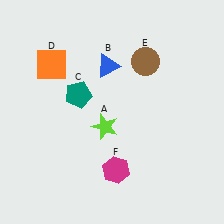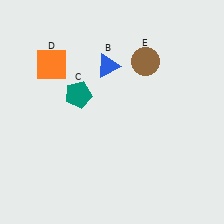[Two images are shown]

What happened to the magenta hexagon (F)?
The magenta hexagon (F) was removed in Image 2. It was in the bottom-right area of Image 1.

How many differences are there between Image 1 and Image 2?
There are 2 differences between the two images.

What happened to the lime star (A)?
The lime star (A) was removed in Image 2. It was in the bottom-left area of Image 1.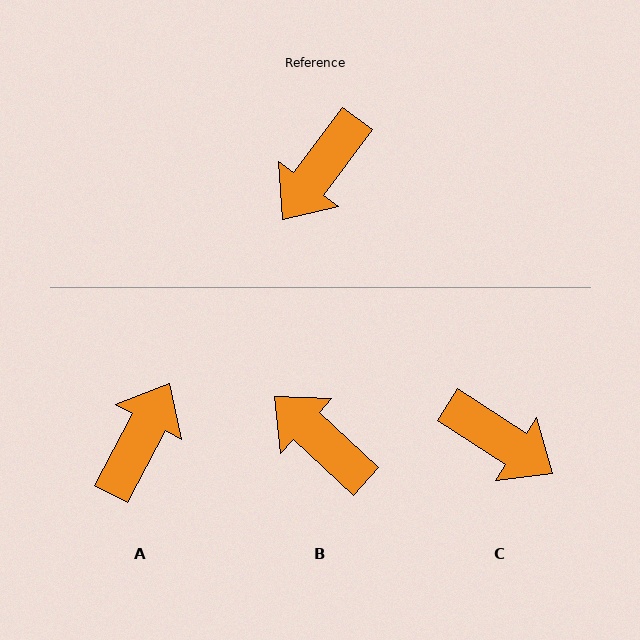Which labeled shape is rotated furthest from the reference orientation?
A, about 171 degrees away.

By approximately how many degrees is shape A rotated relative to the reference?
Approximately 171 degrees clockwise.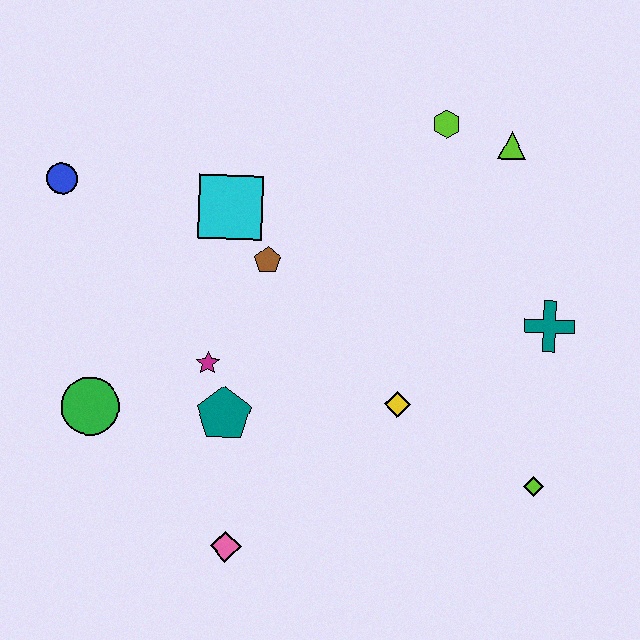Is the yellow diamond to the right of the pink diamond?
Yes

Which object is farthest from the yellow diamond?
The blue circle is farthest from the yellow diamond.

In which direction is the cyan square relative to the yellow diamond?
The cyan square is above the yellow diamond.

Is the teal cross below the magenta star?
No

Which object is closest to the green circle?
The magenta star is closest to the green circle.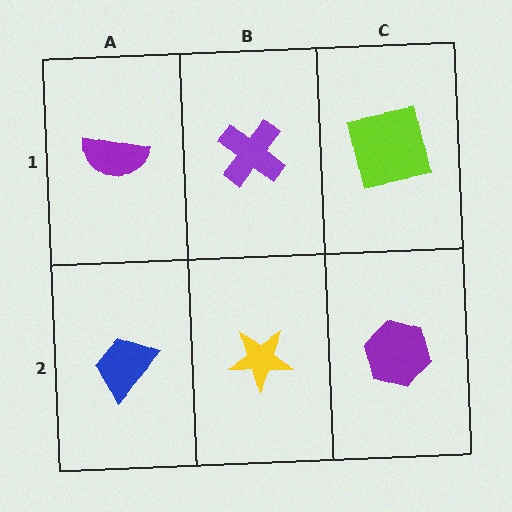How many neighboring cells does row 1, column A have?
2.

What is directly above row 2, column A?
A purple semicircle.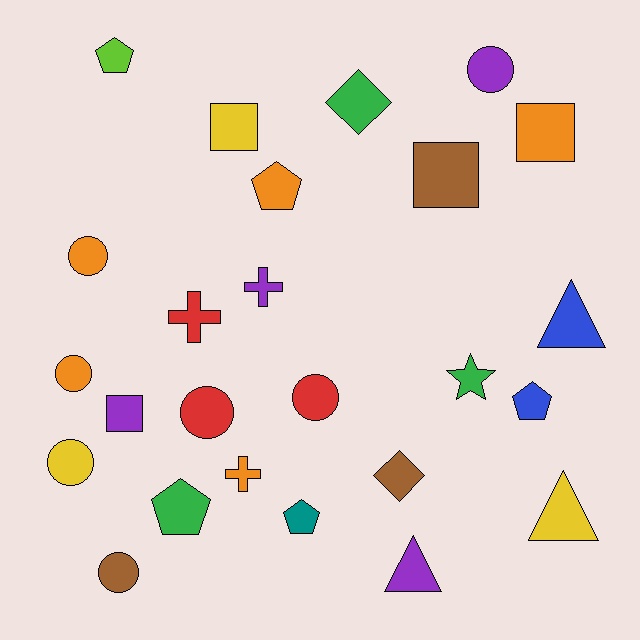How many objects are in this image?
There are 25 objects.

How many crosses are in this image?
There are 3 crosses.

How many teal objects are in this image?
There is 1 teal object.